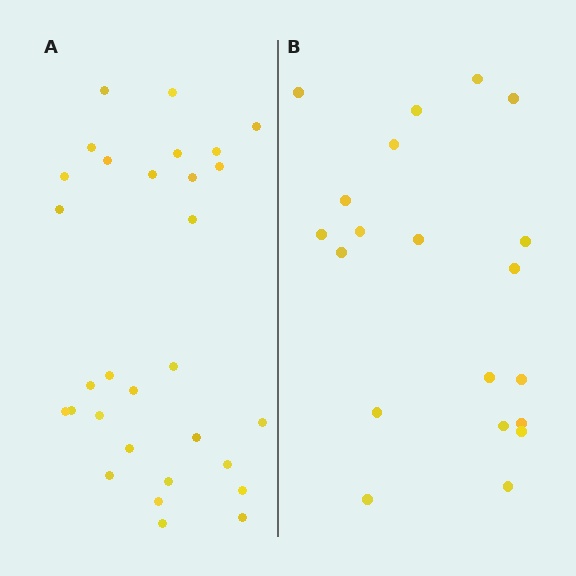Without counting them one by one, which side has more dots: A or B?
Region A (the left region) has more dots.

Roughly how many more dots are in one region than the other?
Region A has roughly 10 or so more dots than region B.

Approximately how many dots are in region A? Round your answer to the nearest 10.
About 30 dots.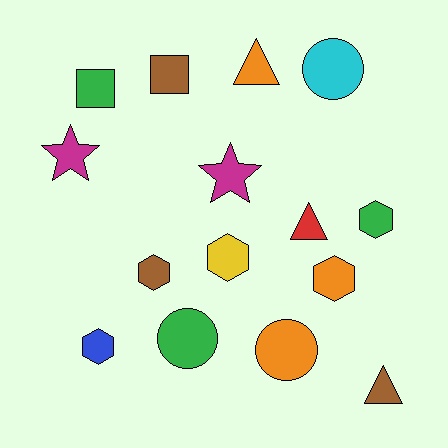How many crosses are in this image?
There are no crosses.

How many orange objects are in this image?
There are 3 orange objects.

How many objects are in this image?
There are 15 objects.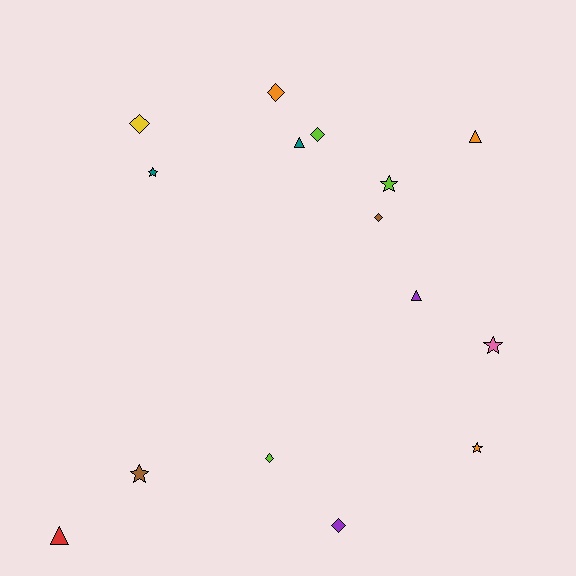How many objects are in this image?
There are 15 objects.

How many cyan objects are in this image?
There are no cyan objects.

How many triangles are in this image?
There are 4 triangles.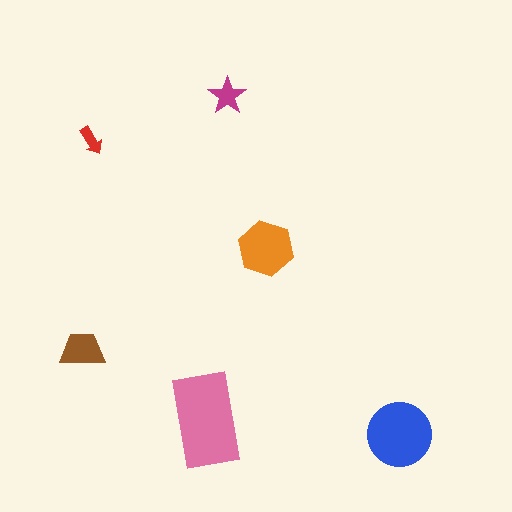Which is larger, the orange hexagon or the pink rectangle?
The pink rectangle.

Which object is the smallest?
The red arrow.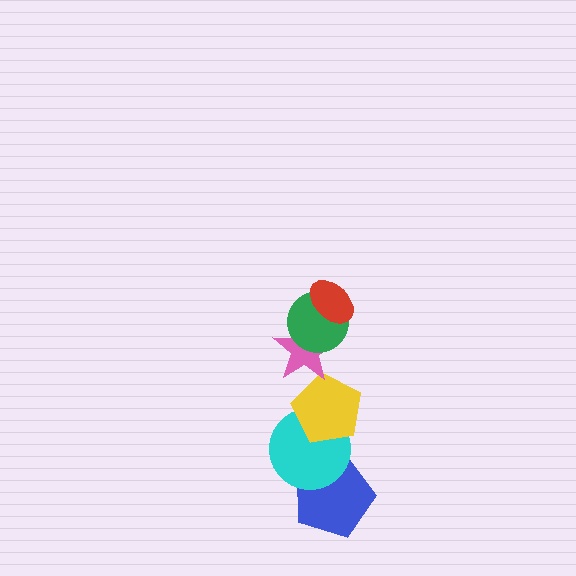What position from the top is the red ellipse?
The red ellipse is 1st from the top.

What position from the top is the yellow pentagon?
The yellow pentagon is 4th from the top.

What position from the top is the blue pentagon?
The blue pentagon is 6th from the top.